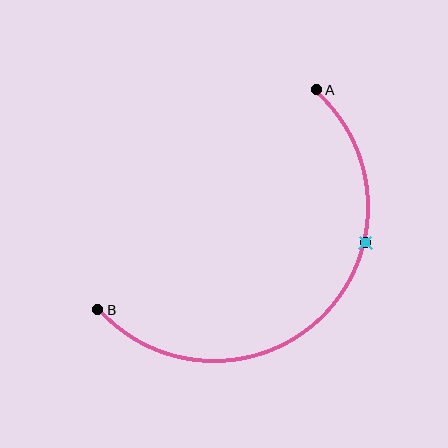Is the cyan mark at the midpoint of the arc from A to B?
No. The cyan mark lies on the arc but is closer to endpoint A. The arc midpoint would be at the point on the curve equidistant along the arc from both A and B.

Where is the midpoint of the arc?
The arc midpoint is the point on the curve farthest from the straight line joining A and B. It sits below and to the right of that line.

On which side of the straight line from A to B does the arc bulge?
The arc bulges below and to the right of the straight line connecting A and B.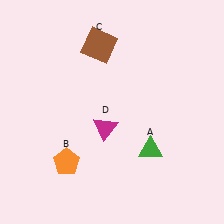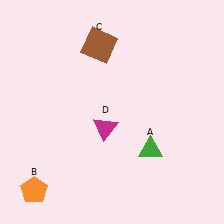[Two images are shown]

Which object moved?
The orange pentagon (B) moved left.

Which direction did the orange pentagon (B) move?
The orange pentagon (B) moved left.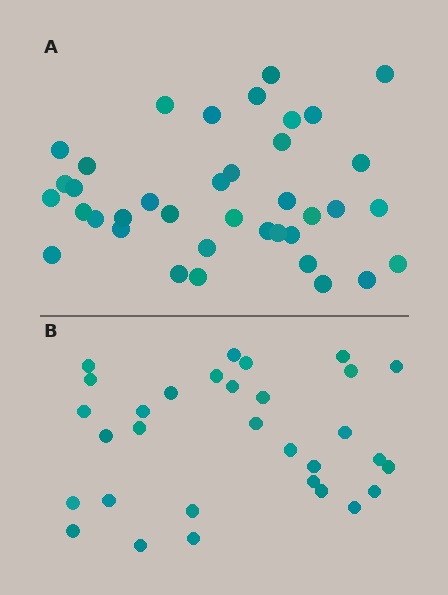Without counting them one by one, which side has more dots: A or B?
Region A (the top region) has more dots.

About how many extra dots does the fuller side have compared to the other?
Region A has roughly 8 or so more dots than region B.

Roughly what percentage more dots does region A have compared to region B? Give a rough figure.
About 25% more.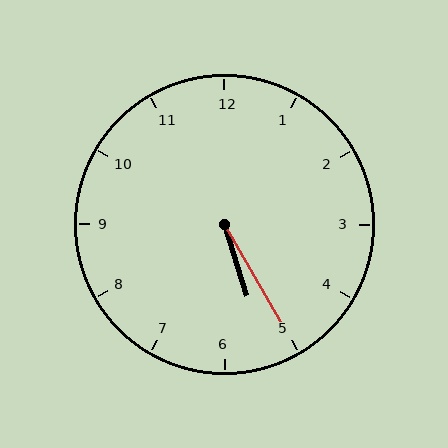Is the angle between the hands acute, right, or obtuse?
It is acute.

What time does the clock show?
5:25.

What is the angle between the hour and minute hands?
Approximately 12 degrees.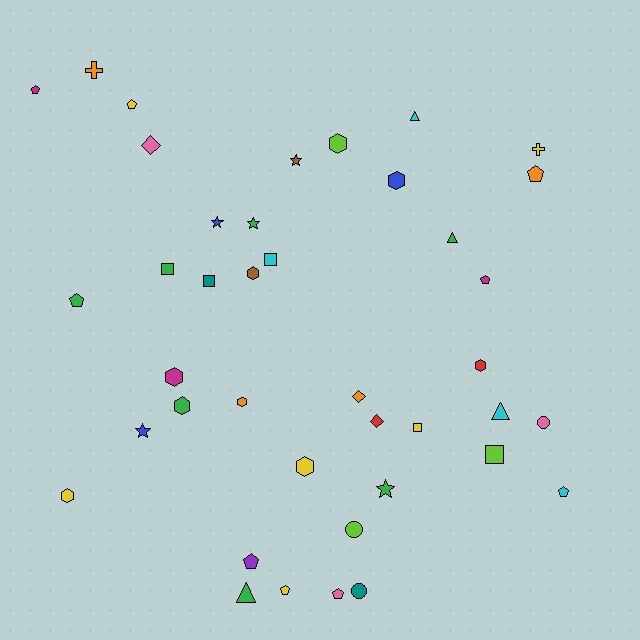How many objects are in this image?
There are 40 objects.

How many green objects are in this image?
There are 7 green objects.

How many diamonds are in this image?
There are 3 diamonds.